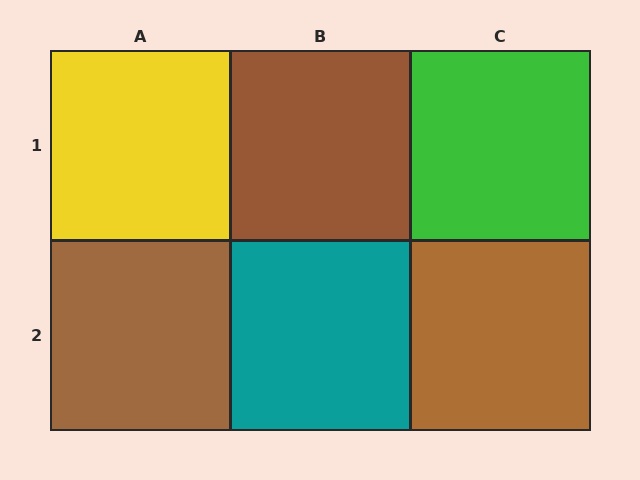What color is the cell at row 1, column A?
Yellow.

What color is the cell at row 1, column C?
Green.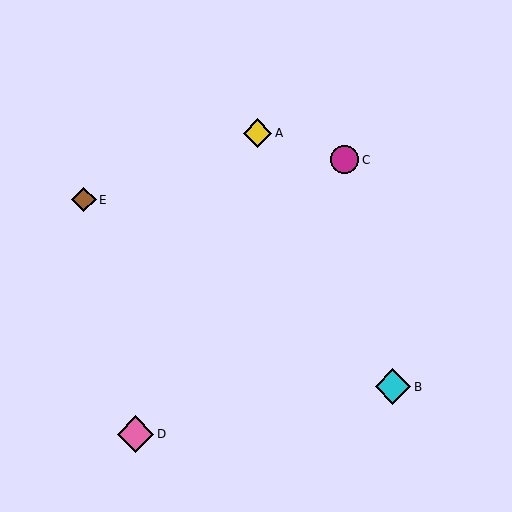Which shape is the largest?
The pink diamond (labeled D) is the largest.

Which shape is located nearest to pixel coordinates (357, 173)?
The magenta circle (labeled C) at (345, 160) is nearest to that location.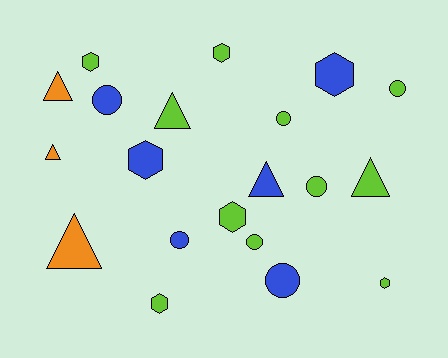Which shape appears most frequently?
Hexagon, with 7 objects.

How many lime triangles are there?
There are 2 lime triangles.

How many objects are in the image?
There are 20 objects.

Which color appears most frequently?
Lime, with 11 objects.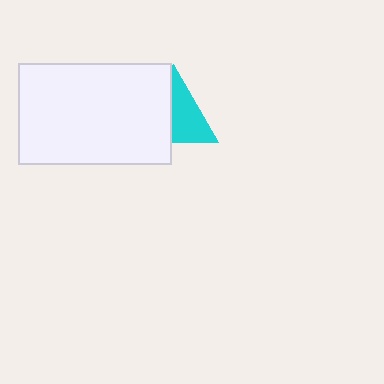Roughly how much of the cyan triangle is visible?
About half of it is visible (roughly 55%).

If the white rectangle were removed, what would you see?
You would see the complete cyan triangle.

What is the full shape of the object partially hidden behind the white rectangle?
The partially hidden object is a cyan triangle.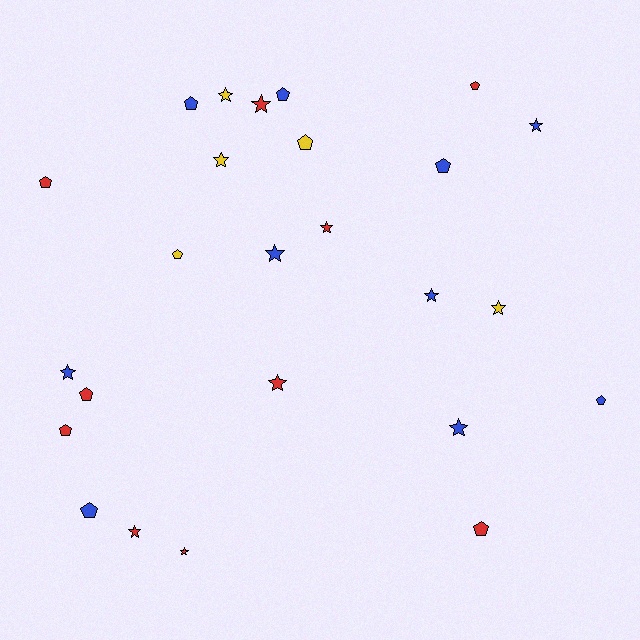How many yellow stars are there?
There are 3 yellow stars.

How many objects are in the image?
There are 25 objects.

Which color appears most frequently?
Red, with 10 objects.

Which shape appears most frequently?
Star, with 13 objects.